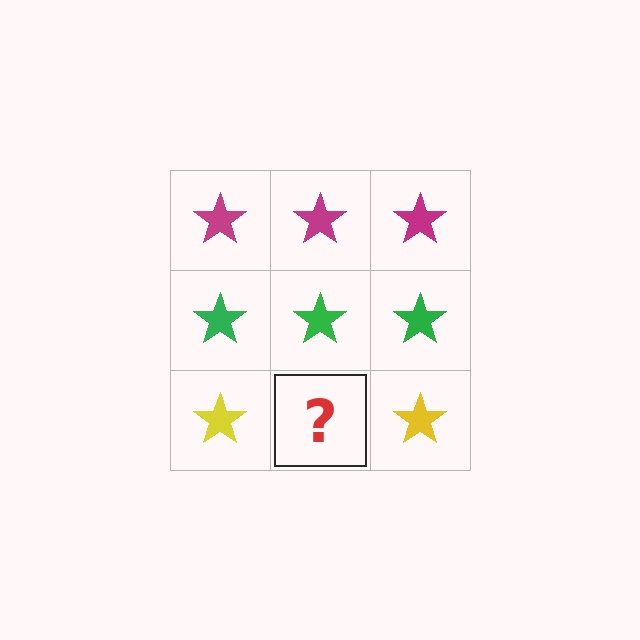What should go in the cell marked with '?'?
The missing cell should contain a yellow star.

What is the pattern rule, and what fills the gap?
The rule is that each row has a consistent color. The gap should be filled with a yellow star.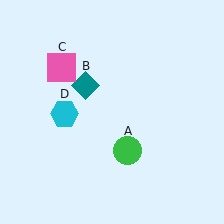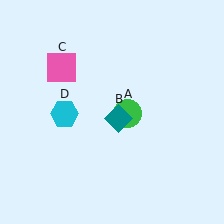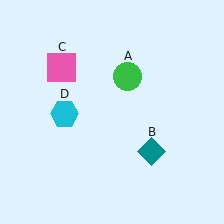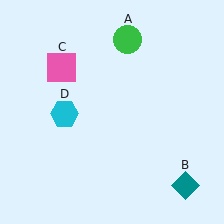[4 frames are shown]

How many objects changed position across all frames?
2 objects changed position: green circle (object A), teal diamond (object B).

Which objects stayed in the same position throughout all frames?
Pink square (object C) and cyan hexagon (object D) remained stationary.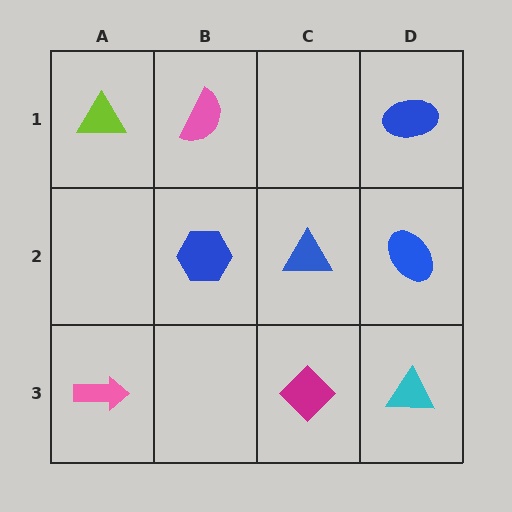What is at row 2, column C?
A blue triangle.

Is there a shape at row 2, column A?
No, that cell is empty.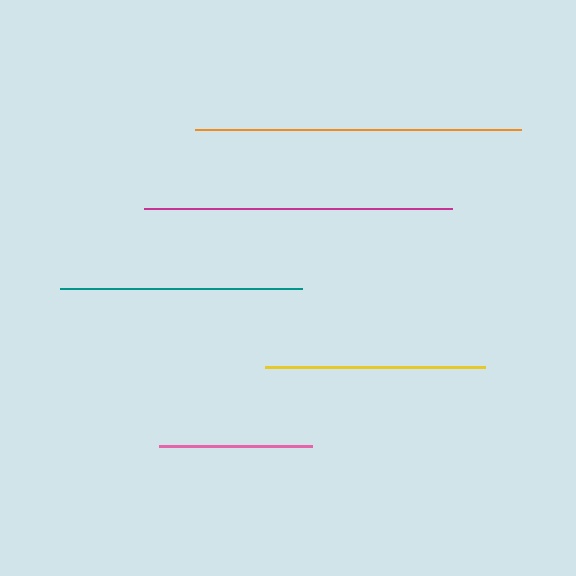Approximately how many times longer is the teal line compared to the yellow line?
The teal line is approximately 1.1 times the length of the yellow line.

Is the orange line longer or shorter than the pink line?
The orange line is longer than the pink line.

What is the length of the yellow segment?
The yellow segment is approximately 219 pixels long.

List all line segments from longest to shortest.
From longest to shortest: orange, magenta, teal, yellow, pink.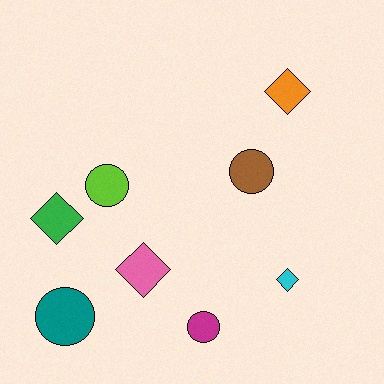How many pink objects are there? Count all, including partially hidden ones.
There is 1 pink object.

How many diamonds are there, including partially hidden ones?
There are 4 diamonds.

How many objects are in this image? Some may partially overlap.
There are 8 objects.